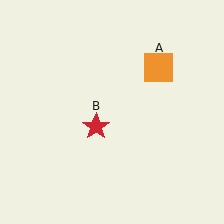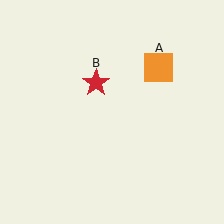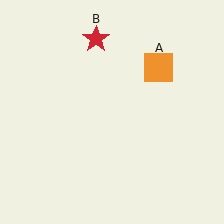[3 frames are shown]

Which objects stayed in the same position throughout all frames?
Orange square (object A) remained stationary.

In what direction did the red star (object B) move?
The red star (object B) moved up.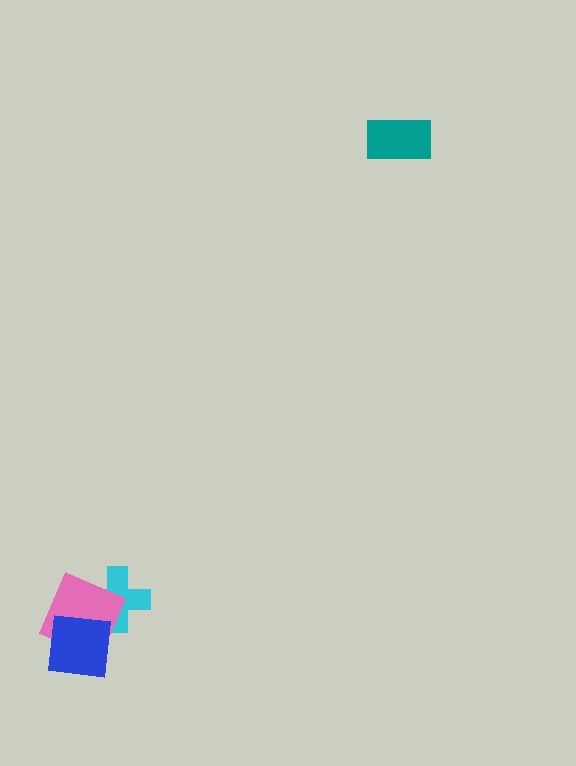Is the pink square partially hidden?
Yes, it is partially covered by another shape.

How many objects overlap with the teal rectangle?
0 objects overlap with the teal rectangle.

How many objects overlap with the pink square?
2 objects overlap with the pink square.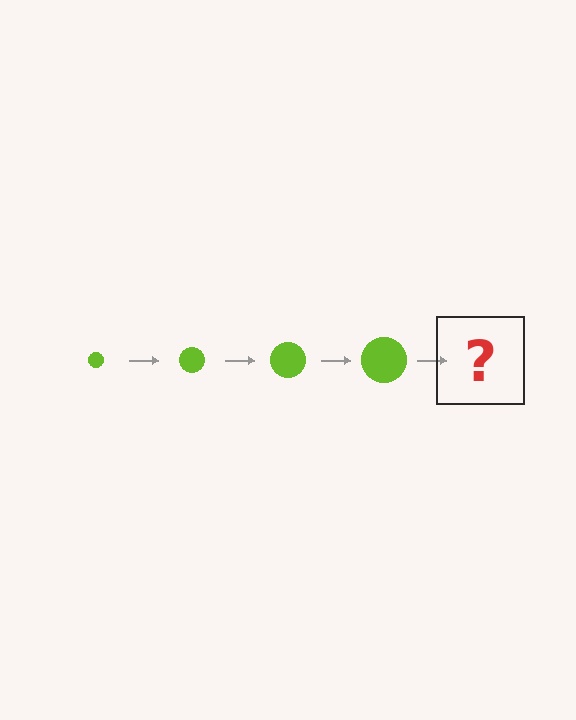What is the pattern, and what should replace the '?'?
The pattern is that the circle gets progressively larger each step. The '?' should be a lime circle, larger than the previous one.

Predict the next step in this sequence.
The next step is a lime circle, larger than the previous one.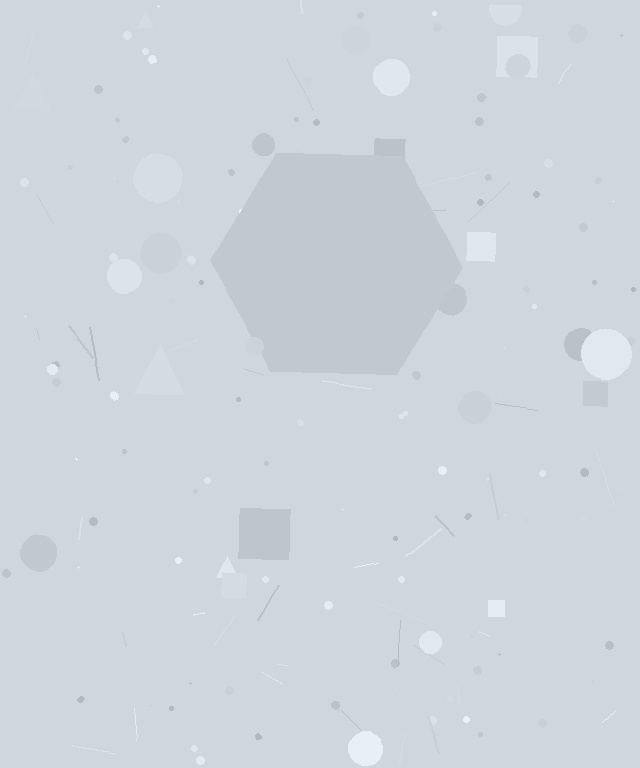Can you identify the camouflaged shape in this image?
The camouflaged shape is a hexagon.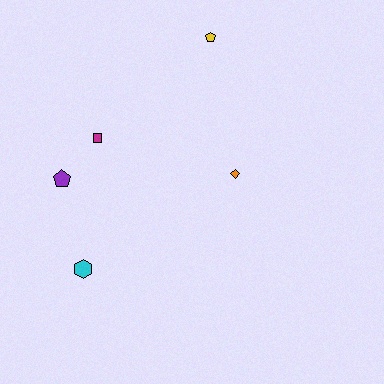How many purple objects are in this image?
There is 1 purple object.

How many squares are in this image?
There is 1 square.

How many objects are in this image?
There are 5 objects.